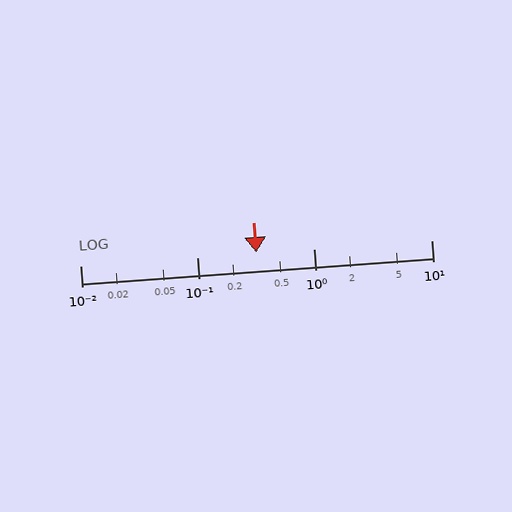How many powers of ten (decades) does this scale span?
The scale spans 3 decades, from 0.01 to 10.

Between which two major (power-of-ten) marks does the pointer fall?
The pointer is between 0.1 and 1.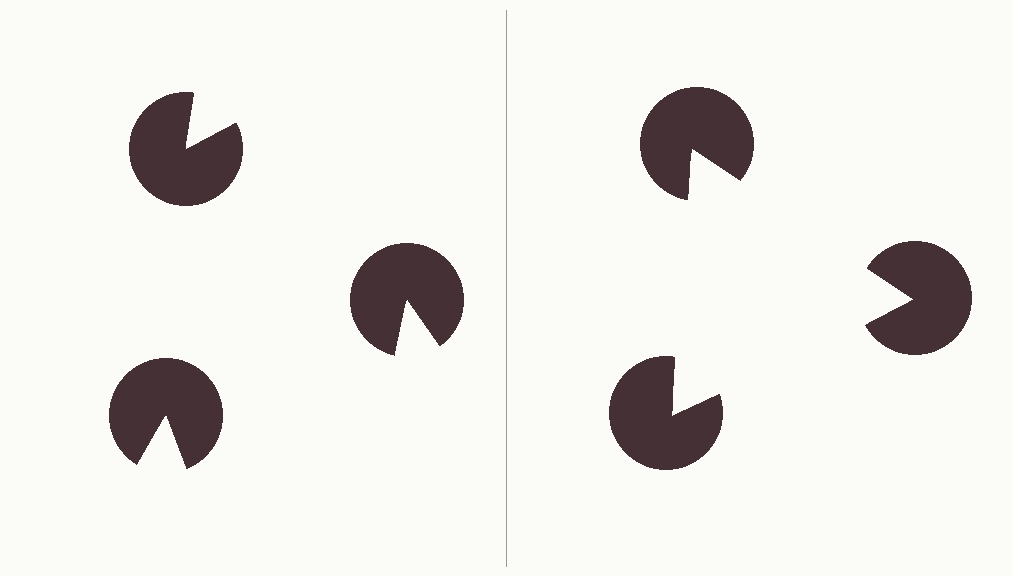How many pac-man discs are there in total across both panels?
6 — 3 on each side.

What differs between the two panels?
The pac-man discs are positioned identically on both sides; only the wedge orientations differ. On the right they align to a triangle; on the left they are misaligned.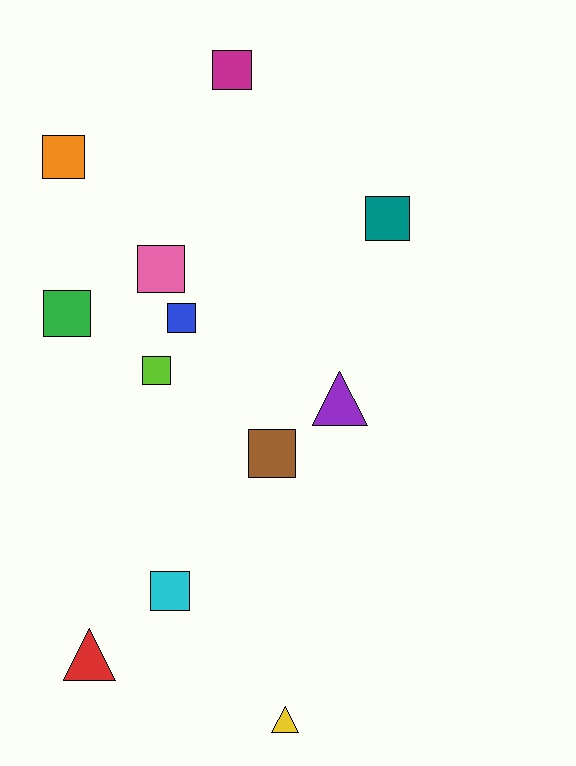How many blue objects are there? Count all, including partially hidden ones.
There is 1 blue object.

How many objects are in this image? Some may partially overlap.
There are 12 objects.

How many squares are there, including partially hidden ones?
There are 9 squares.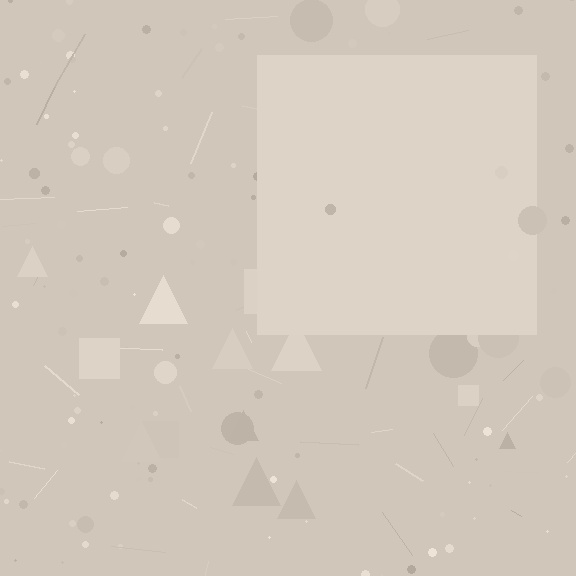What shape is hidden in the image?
A square is hidden in the image.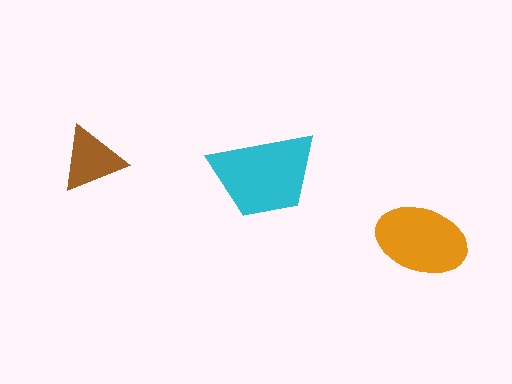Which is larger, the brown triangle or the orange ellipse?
The orange ellipse.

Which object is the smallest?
The brown triangle.